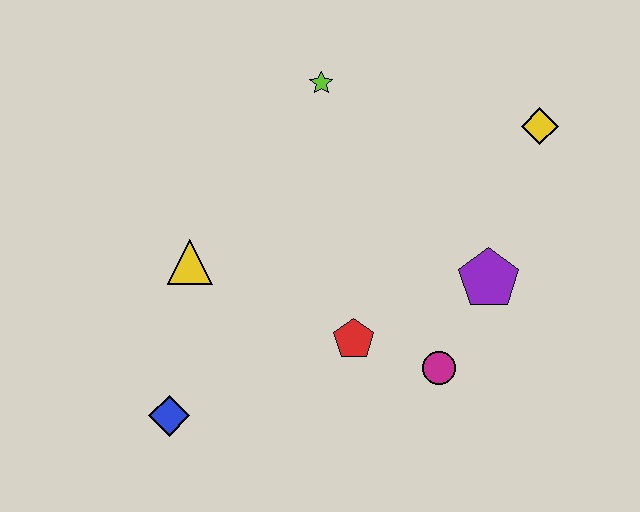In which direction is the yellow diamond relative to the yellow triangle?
The yellow diamond is to the right of the yellow triangle.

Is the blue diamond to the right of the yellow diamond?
No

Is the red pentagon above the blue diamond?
Yes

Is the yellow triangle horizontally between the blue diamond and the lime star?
Yes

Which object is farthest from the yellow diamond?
The blue diamond is farthest from the yellow diamond.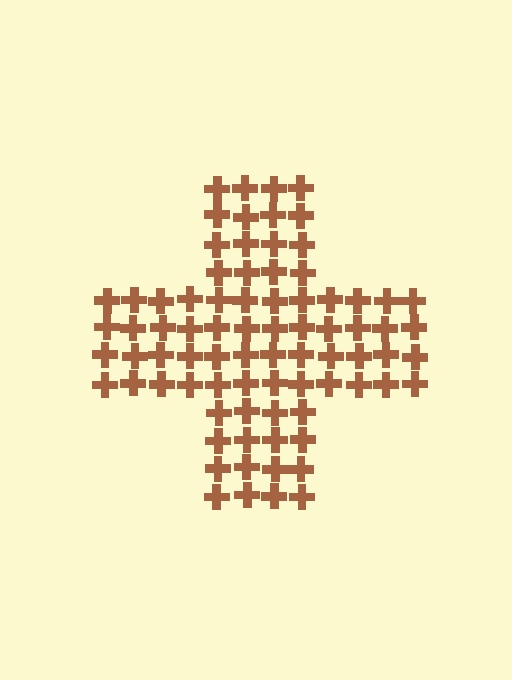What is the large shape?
The large shape is a cross.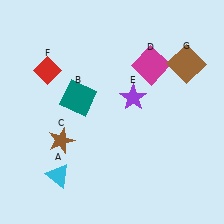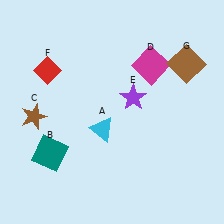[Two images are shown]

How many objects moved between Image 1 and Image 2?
3 objects moved between the two images.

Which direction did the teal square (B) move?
The teal square (B) moved down.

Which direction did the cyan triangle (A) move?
The cyan triangle (A) moved up.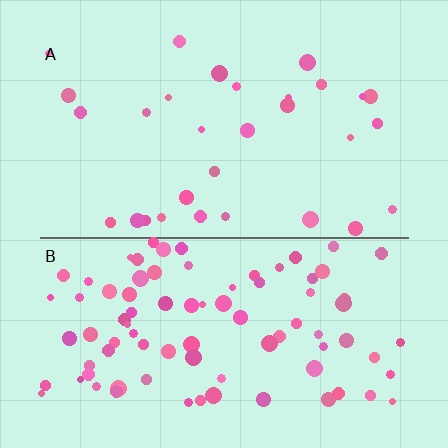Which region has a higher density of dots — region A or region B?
B (the bottom).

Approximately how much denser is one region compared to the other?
Approximately 2.8× — region B over region A.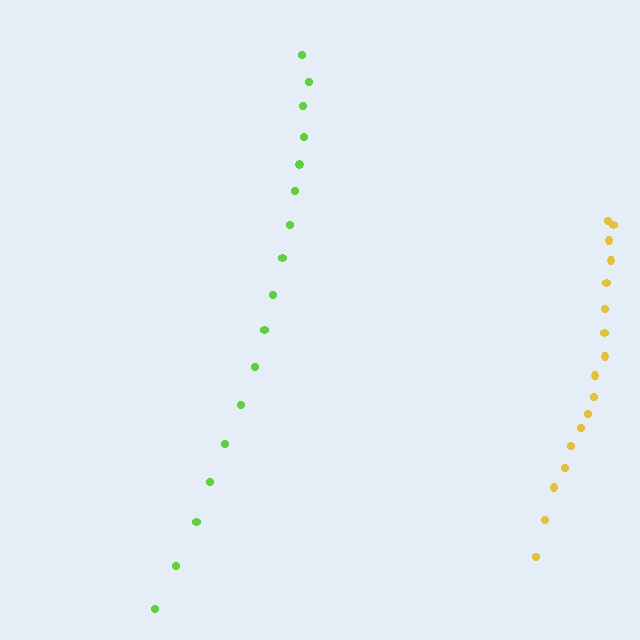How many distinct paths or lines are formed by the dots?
There are 2 distinct paths.